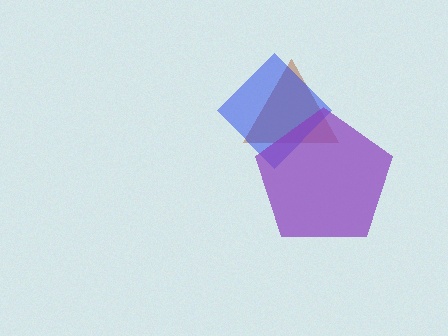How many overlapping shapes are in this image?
There are 3 overlapping shapes in the image.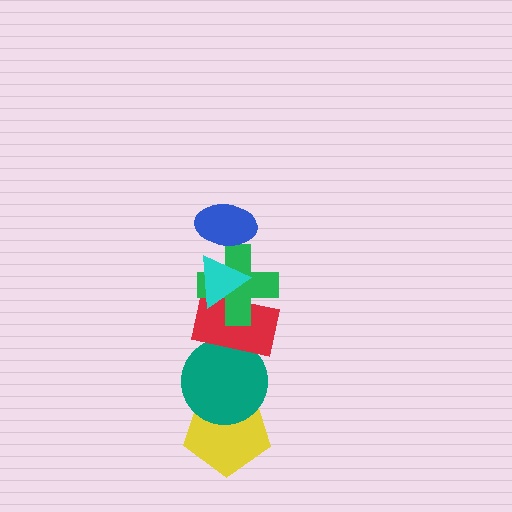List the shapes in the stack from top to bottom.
From top to bottom: the blue ellipse, the cyan triangle, the green cross, the red rectangle, the teal circle, the yellow pentagon.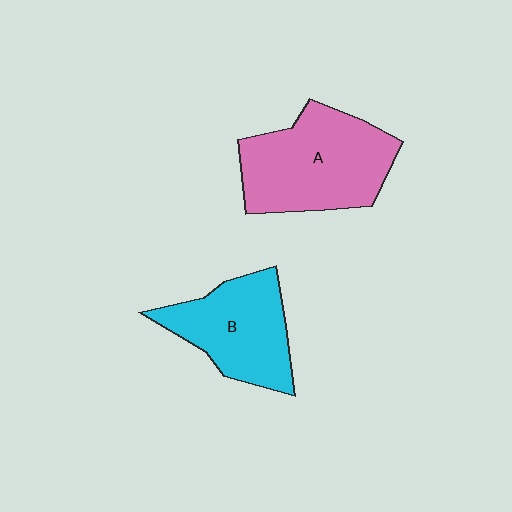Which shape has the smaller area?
Shape B (cyan).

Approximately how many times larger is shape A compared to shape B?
Approximately 1.3 times.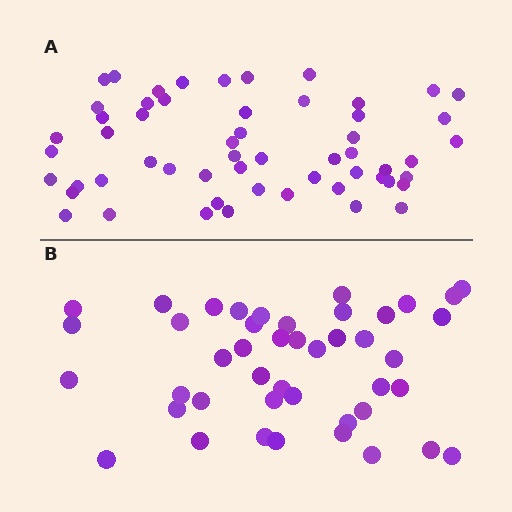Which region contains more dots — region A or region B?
Region A (the top region) has more dots.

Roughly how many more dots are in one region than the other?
Region A has roughly 12 or so more dots than region B.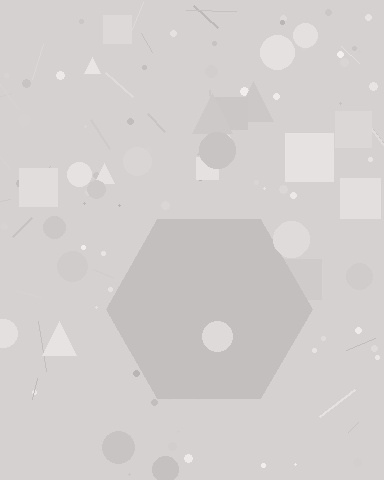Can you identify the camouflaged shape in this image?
The camouflaged shape is a hexagon.